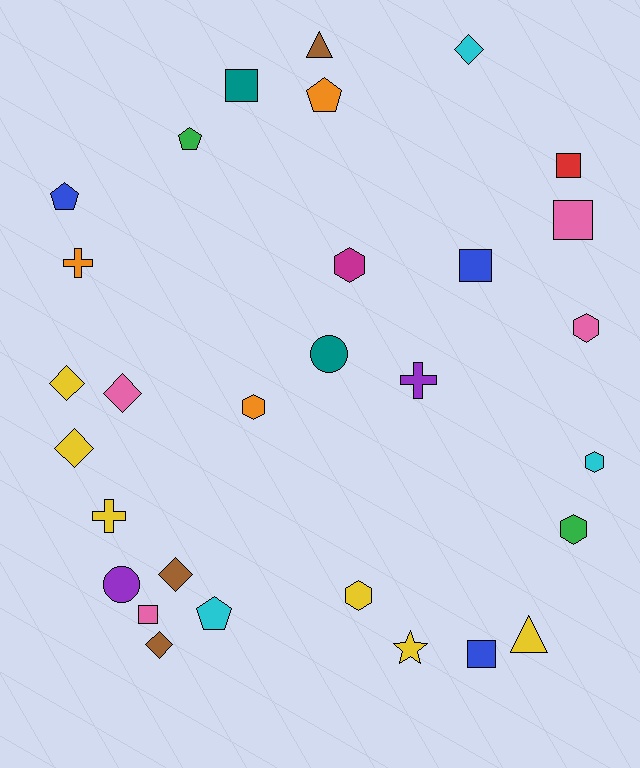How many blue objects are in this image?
There are 3 blue objects.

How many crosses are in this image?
There are 3 crosses.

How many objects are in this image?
There are 30 objects.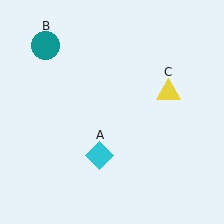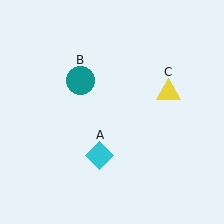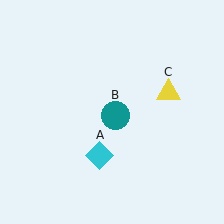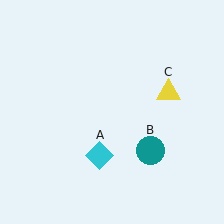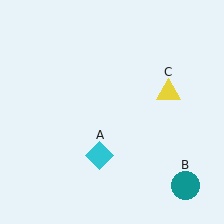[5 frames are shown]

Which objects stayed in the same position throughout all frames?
Cyan diamond (object A) and yellow triangle (object C) remained stationary.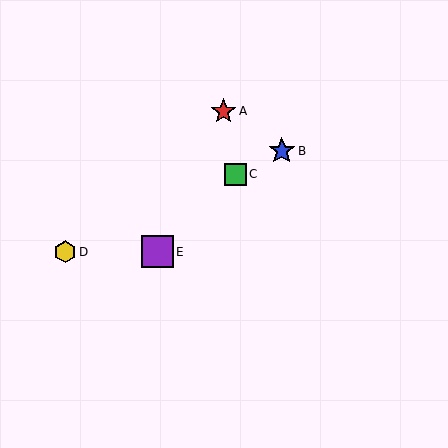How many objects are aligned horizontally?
2 objects (D, E) are aligned horizontally.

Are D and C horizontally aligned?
No, D is at y≈252 and C is at y≈174.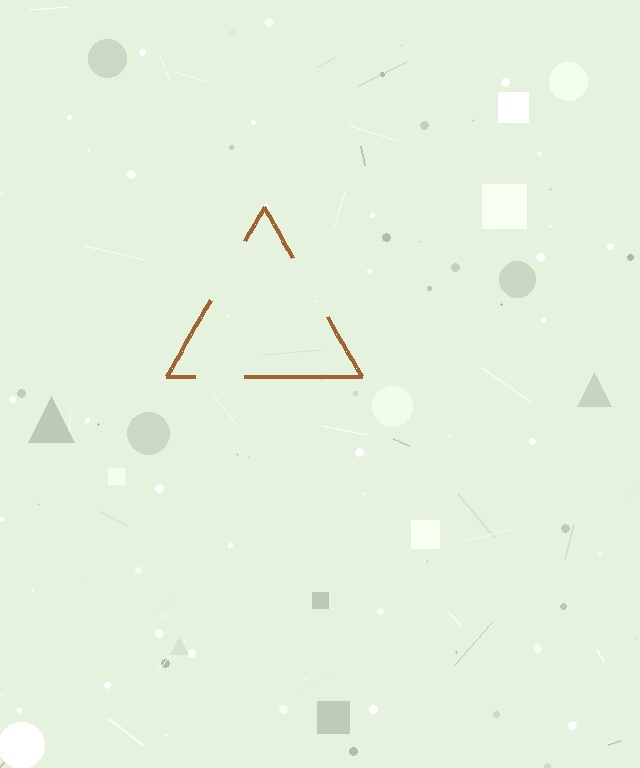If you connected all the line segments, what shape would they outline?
They would outline a triangle.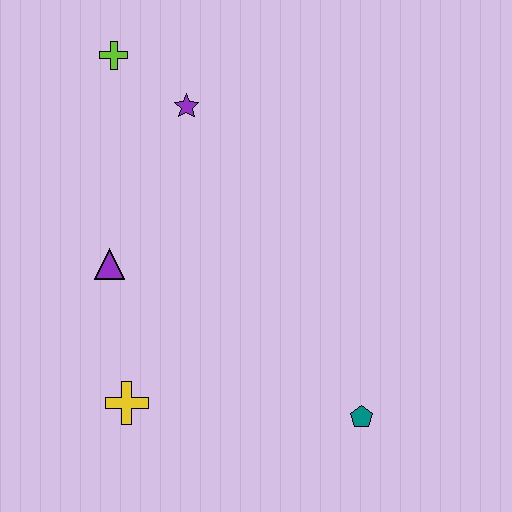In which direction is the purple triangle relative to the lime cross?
The purple triangle is below the lime cross.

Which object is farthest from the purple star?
The teal pentagon is farthest from the purple star.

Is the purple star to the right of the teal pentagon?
No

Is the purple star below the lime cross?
Yes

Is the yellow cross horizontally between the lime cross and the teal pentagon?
Yes